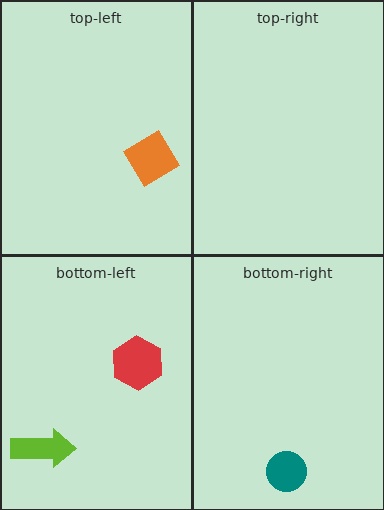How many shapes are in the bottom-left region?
2.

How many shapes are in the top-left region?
1.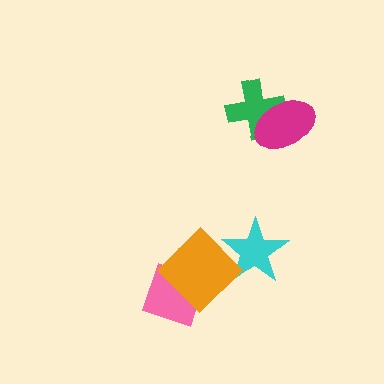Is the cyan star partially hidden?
Yes, it is partially covered by another shape.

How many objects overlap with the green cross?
1 object overlaps with the green cross.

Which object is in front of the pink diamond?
The orange diamond is in front of the pink diamond.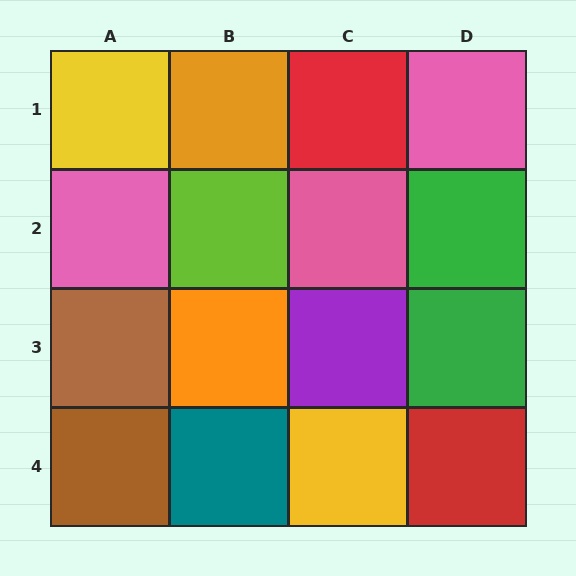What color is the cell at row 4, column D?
Red.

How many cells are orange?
2 cells are orange.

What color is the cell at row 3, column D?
Green.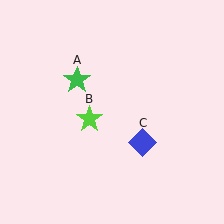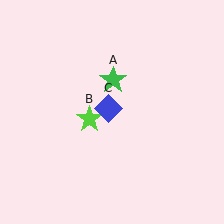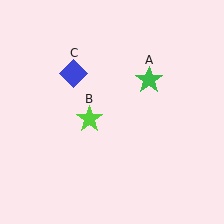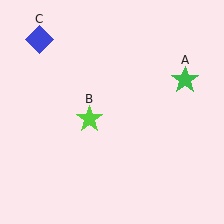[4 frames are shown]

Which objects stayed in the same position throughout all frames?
Lime star (object B) remained stationary.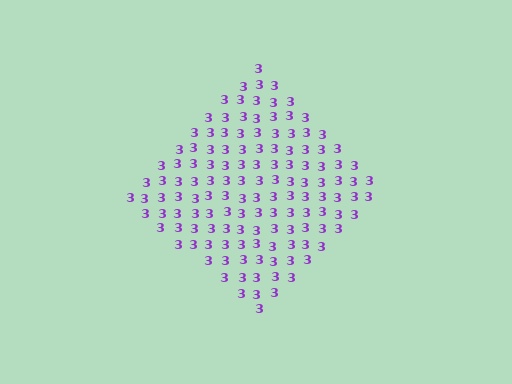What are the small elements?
The small elements are digit 3's.